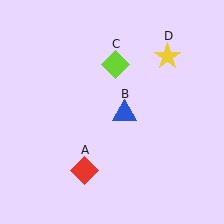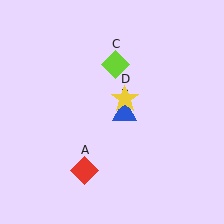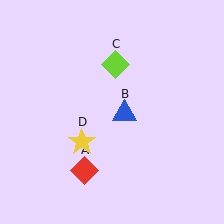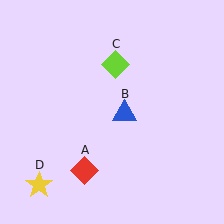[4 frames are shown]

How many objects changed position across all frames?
1 object changed position: yellow star (object D).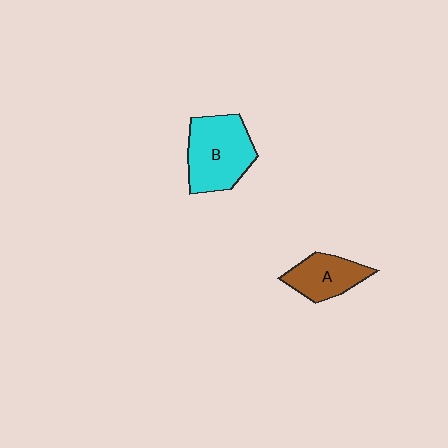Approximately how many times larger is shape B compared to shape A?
Approximately 1.6 times.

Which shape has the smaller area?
Shape A (brown).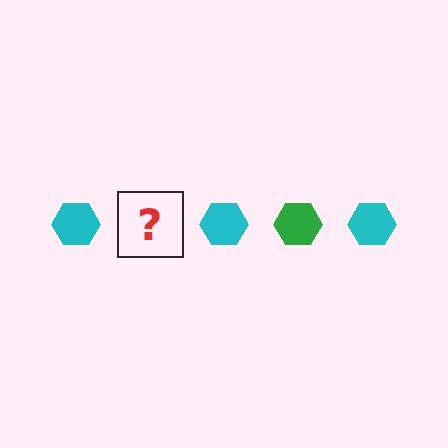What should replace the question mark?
The question mark should be replaced with a green hexagon.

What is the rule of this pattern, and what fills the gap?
The rule is that the pattern cycles through cyan, green hexagons. The gap should be filled with a green hexagon.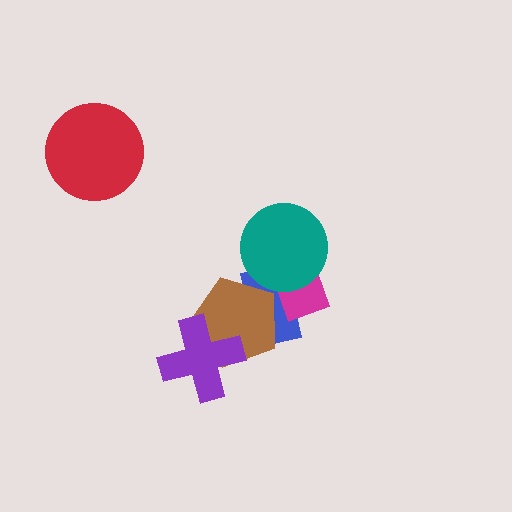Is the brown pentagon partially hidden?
Yes, it is partially covered by another shape.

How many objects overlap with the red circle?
0 objects overlap with the red circle.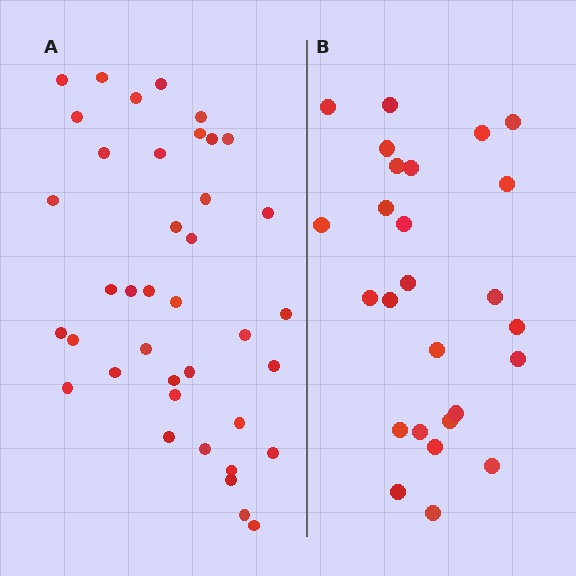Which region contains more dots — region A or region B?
Region A (the left region) has more dots.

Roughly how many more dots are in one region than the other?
Region A has approximately 15 more dots than region B.